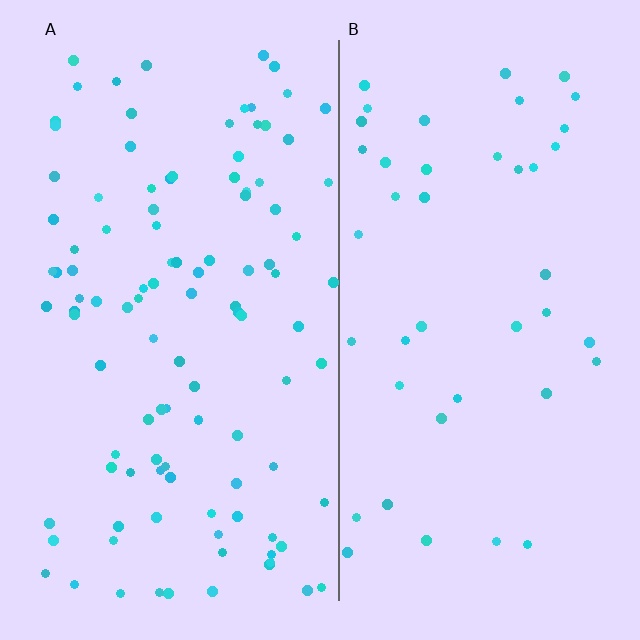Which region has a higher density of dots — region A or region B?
A (the left).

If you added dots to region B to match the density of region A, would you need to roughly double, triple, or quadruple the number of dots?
Approximately double.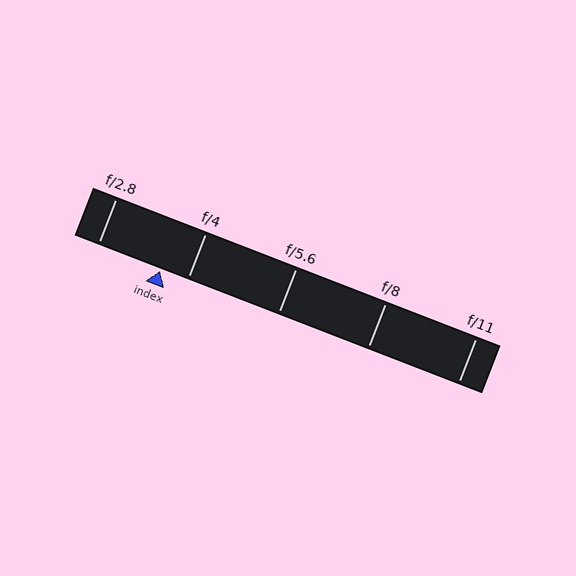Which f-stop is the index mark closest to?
The index mark is closest to f/4.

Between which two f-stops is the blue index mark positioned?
The index mark is between f/2.8 and f/4.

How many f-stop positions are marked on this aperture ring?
There are 5 f-stop positions marked.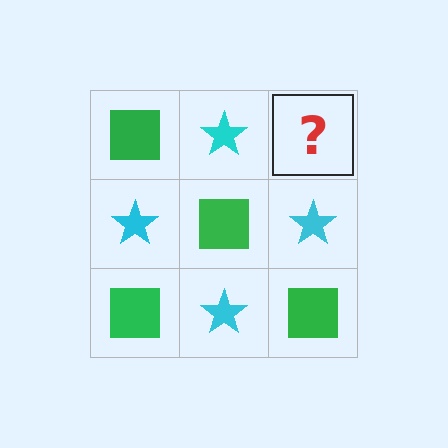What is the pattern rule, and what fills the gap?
The rule is that it alternates green square and cyan star in a checkerboard pattern. The gap should be filled with a green square.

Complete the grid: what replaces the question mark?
The question mark should be replaced with a green square.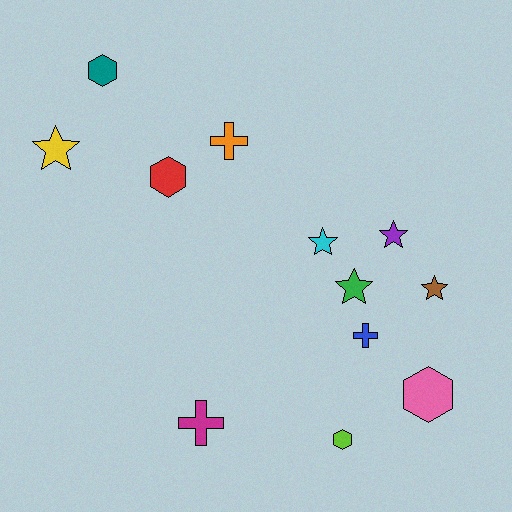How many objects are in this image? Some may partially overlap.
There are 12 objects.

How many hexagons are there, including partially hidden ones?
There are 4 hexagons.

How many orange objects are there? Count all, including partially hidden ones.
There is 1 orange object.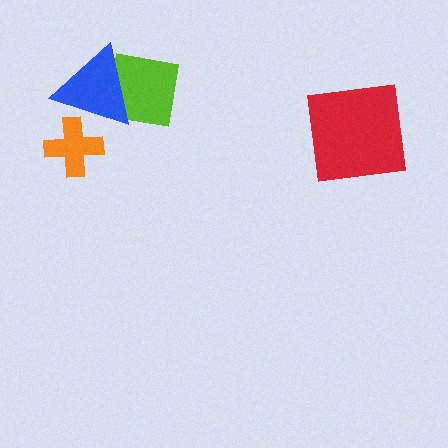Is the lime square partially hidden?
Yes, it is partially covered by another shape.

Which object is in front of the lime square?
The blue triangle is in front of the lime square.